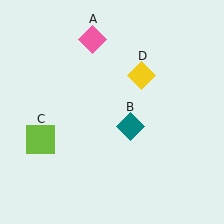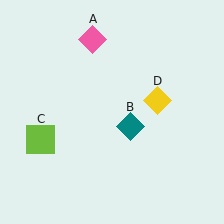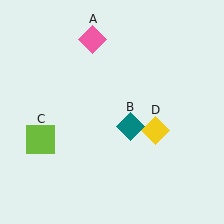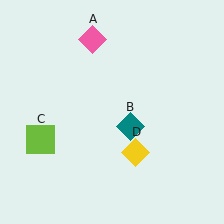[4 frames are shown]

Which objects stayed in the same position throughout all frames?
Pink diamond (object A) and teal diamond (object B) and lime square (object C) remained stationary.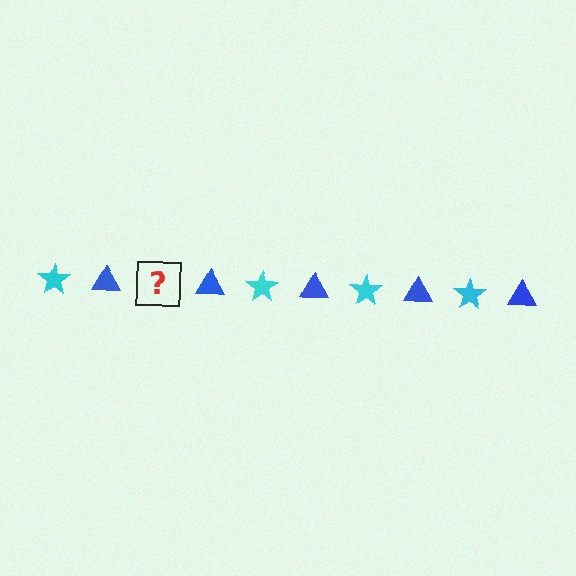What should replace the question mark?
The question mark should be replaced with a cyan star.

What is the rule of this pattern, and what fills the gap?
The rule is that the pattern alternates between cyan star and blue triangle. The gap should be filled with a cyan star.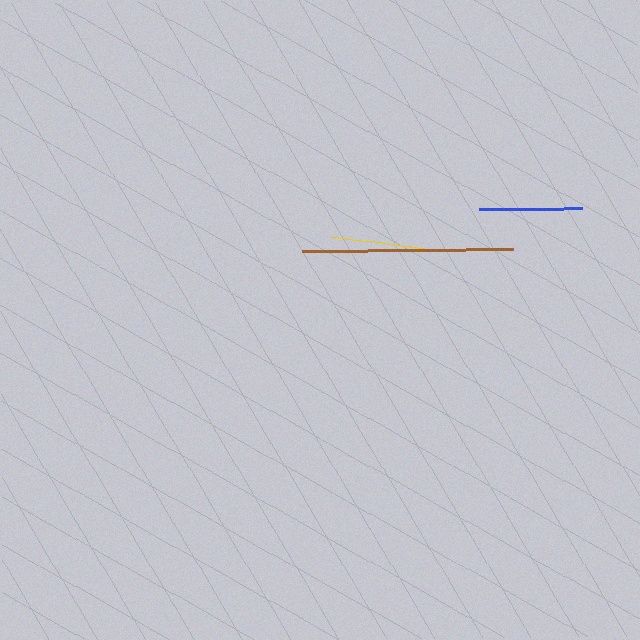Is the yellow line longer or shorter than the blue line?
The blue line is longer than the yellow line.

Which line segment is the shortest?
The yellow line is the shortest at approximately 101 pixels.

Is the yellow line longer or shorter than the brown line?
The brown line is longer than the yellow line.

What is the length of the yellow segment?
The yellow segment is approximately 101 pixels long.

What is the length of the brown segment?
The brown segment is approximately 211 pixels long.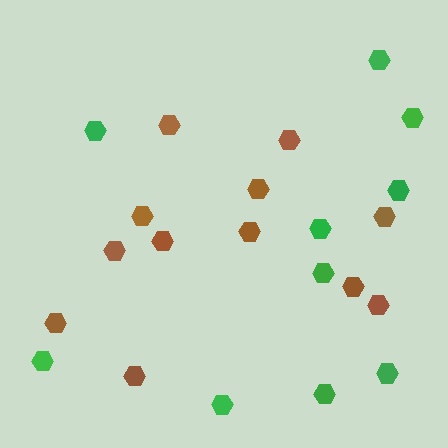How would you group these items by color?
There are 2 groups: one group of green hexagons (10) and one group of brown hexagons (12).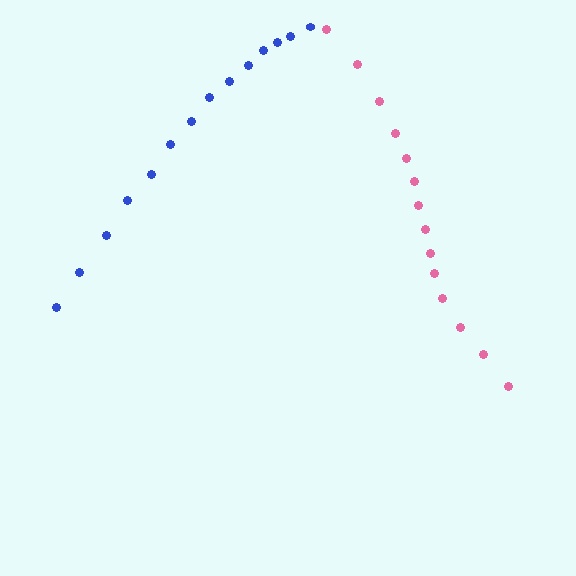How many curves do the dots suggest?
There are 2 distinct paths.